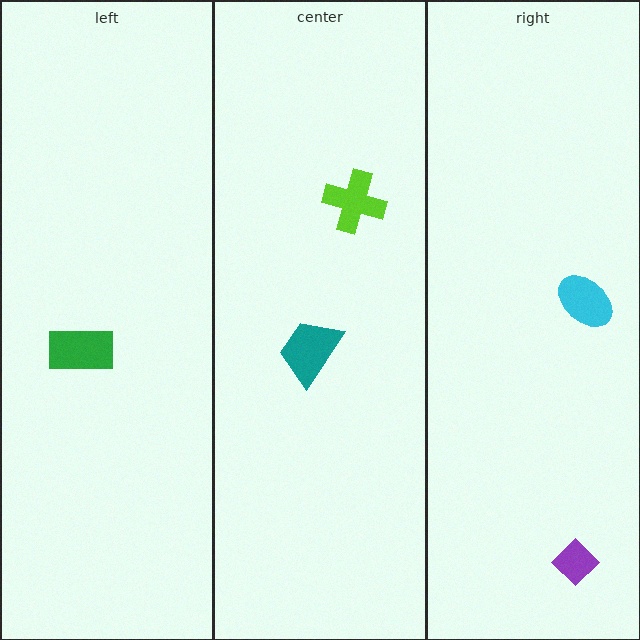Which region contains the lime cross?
The center region.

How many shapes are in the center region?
2.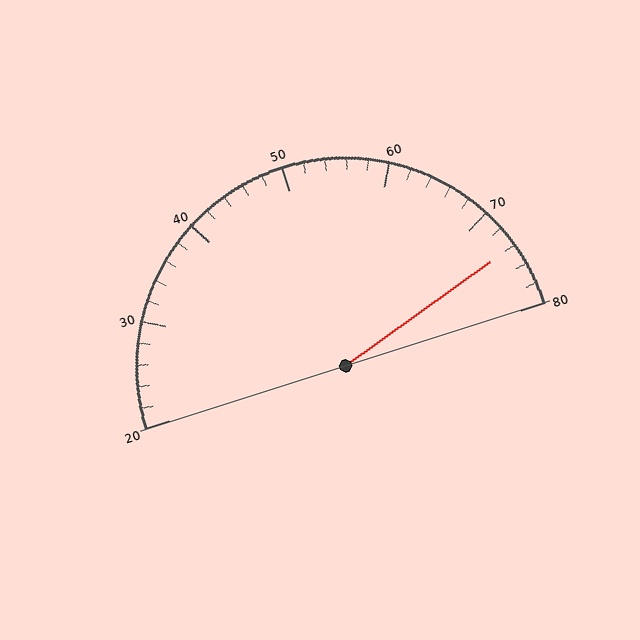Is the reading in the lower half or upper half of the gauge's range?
The reading is in the upper half of the range (20 to 80).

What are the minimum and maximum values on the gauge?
The gauge ranges from 20 to 80.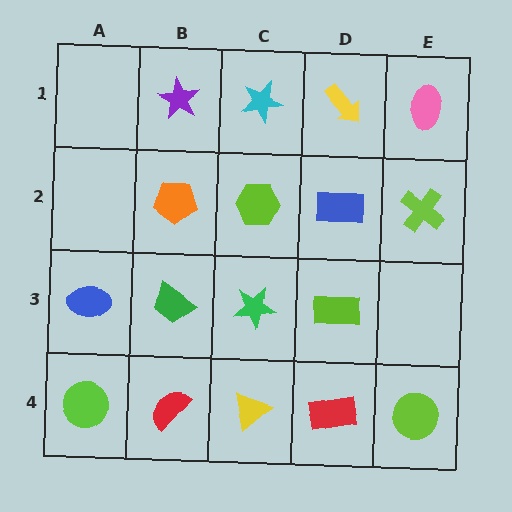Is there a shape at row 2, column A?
No, that cell is empty.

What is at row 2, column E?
A lime cross.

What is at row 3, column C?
A green star.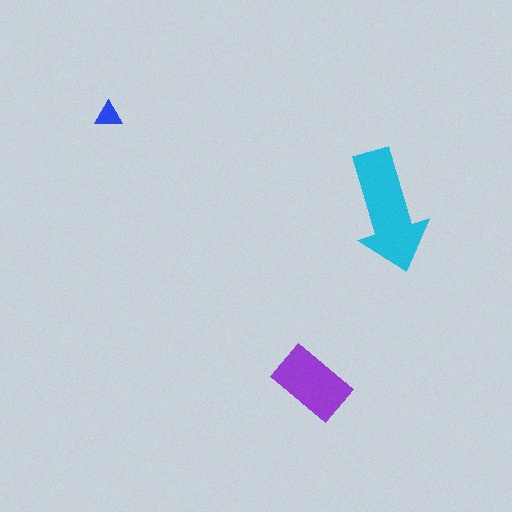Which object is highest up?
The blue triangle is topmost.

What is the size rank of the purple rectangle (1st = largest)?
2nd.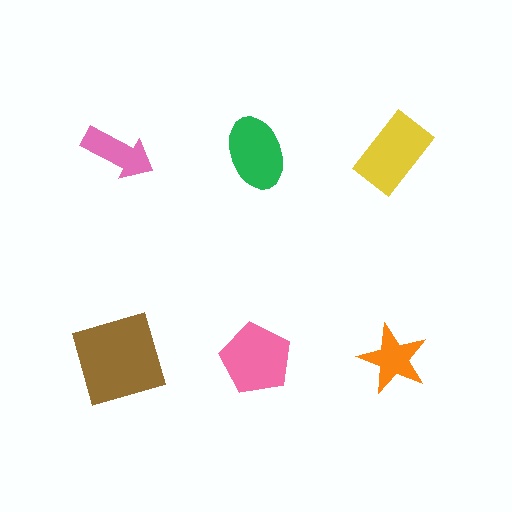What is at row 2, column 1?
A brown square.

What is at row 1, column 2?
A green ellipse.